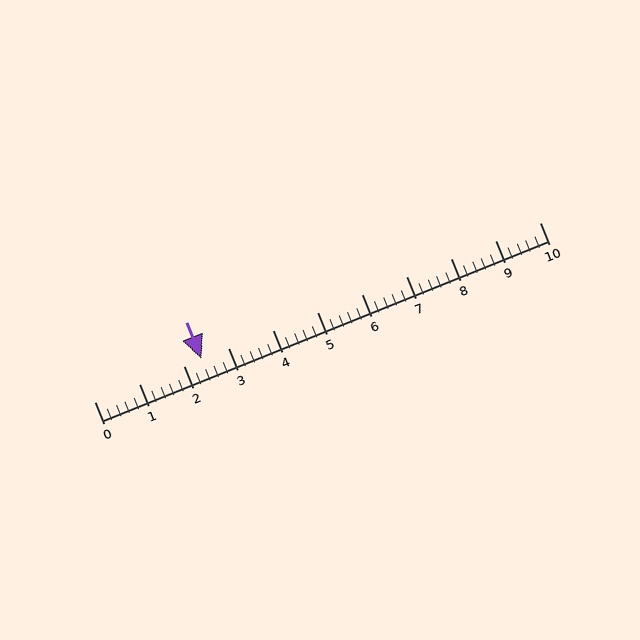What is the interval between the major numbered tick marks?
The major tick marks are spaced 1 units apart.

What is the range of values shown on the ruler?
The ruler shows values from 0 to 10.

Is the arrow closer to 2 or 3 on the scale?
The arrow is closer to 2.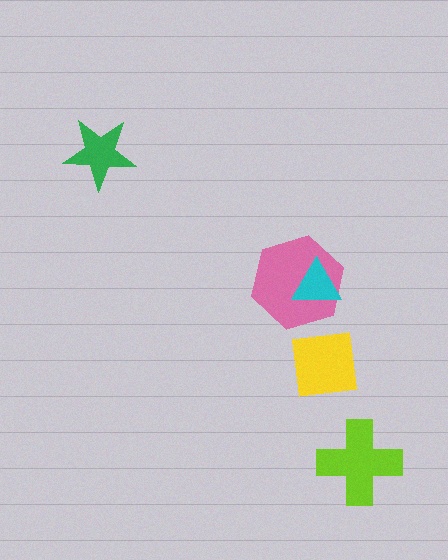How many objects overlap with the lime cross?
0 objects overlap with the lime cross.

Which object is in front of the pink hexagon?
The cyan triangle is in front of the pink hexagon.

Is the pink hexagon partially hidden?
Yes, it is partially covered by another shape.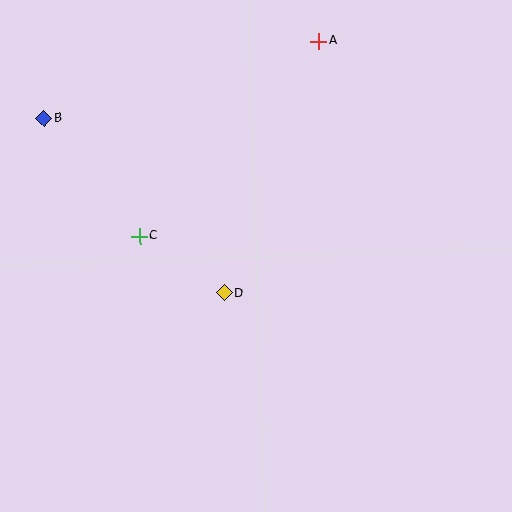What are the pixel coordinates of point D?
Point D is at (225, 293).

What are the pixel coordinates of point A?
Point A is at (319, 41).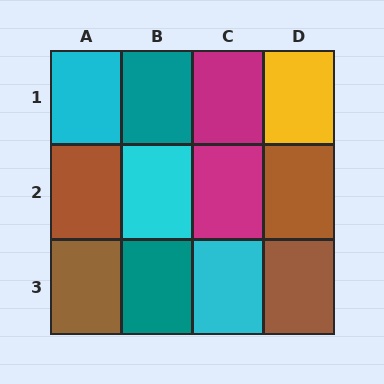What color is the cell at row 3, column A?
Brown.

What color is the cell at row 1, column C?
Magenta.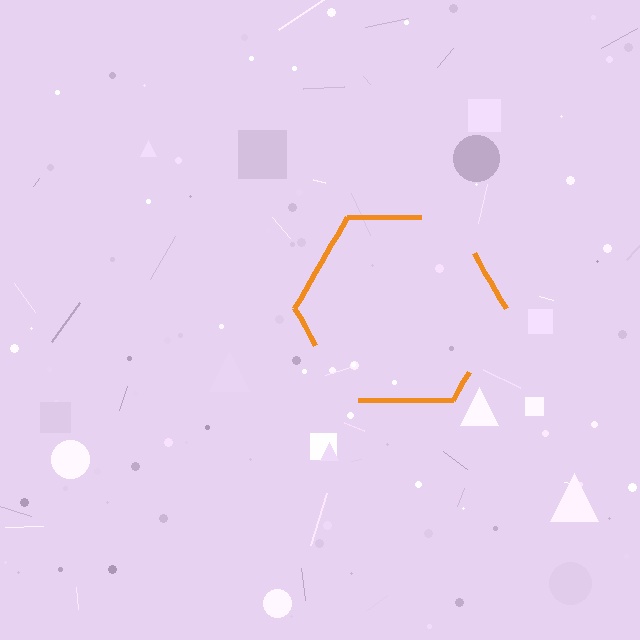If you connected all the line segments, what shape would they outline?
They would outline a hexagon.